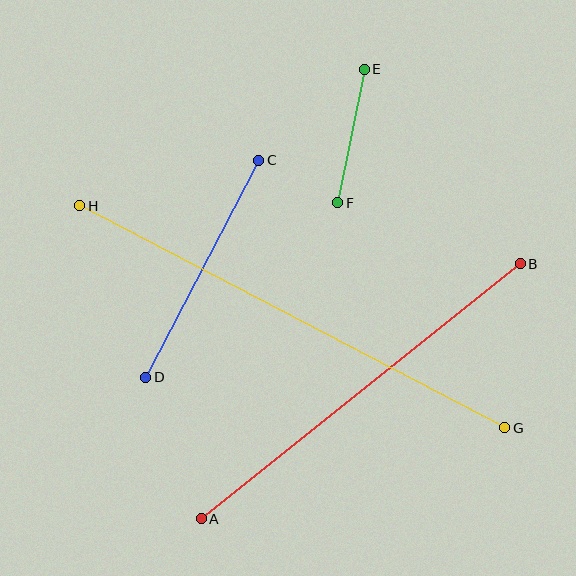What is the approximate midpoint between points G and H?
The midpoint is at approximately (292, 317) pixels.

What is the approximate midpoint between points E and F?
The midpoint is at approximately (351, 136) pixels.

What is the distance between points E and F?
The distance is approximately 136 pixels.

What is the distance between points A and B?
The distance is approximately 409 pixels.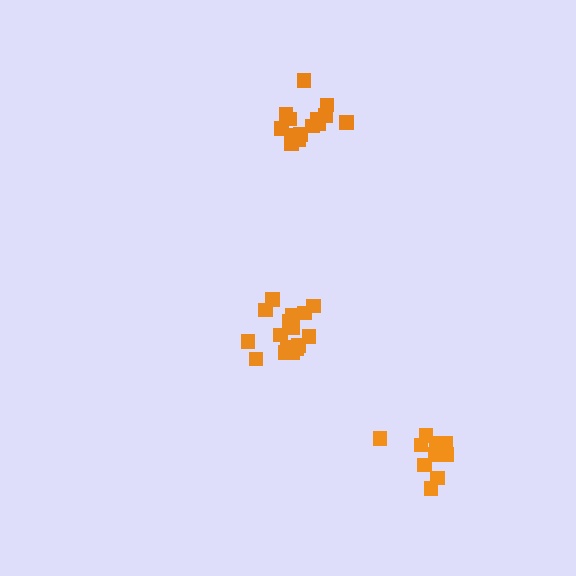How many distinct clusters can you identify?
There are 3 distinct clusters.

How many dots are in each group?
Group 1: 16 dots, Group 2: 15 dots, Group 3: 10 dots (41 total).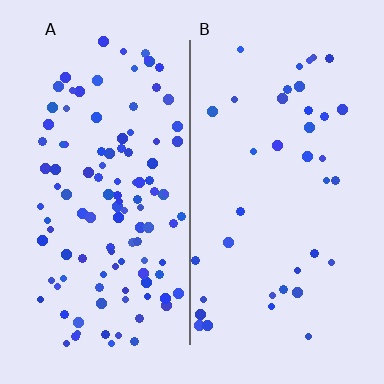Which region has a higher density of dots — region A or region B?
A (the left).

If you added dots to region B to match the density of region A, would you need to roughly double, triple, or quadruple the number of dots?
Approximately triple.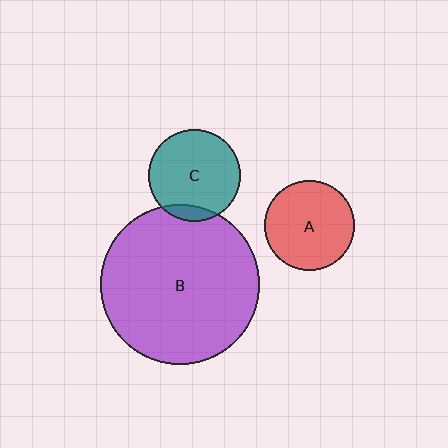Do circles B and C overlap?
Yes.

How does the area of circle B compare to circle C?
Approximately 3.0 times.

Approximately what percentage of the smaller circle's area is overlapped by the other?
Approximately 10%.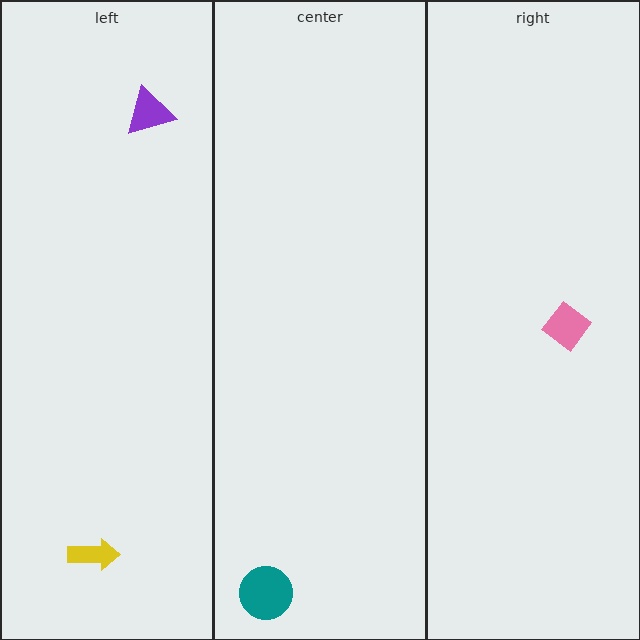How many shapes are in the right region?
1.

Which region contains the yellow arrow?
The left region.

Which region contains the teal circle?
The center region.